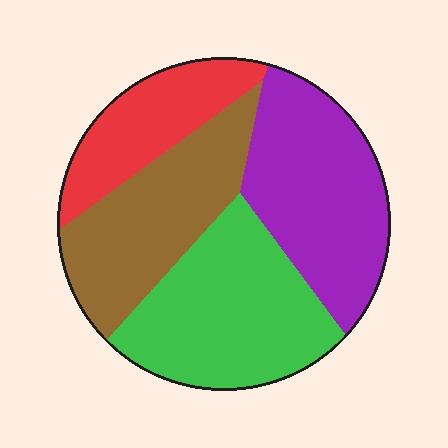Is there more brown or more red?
Brown.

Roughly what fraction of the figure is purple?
Purple takes up about one quarter (1/4) of the figure.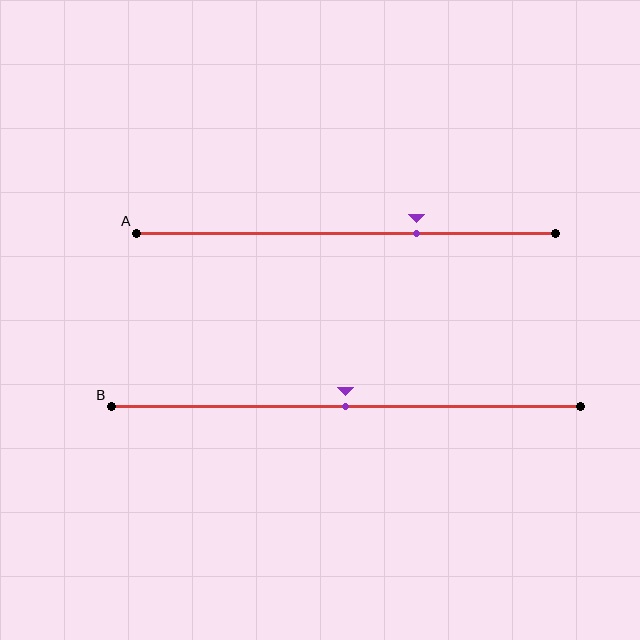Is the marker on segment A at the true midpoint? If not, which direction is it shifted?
No, the marker on segment A is shifted to the right by about 17% of the segment length.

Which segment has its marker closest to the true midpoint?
Segment B has its marker closest to the true midpoint.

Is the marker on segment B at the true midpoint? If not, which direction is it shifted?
Yes, the marker on segment B is at the true midpoint.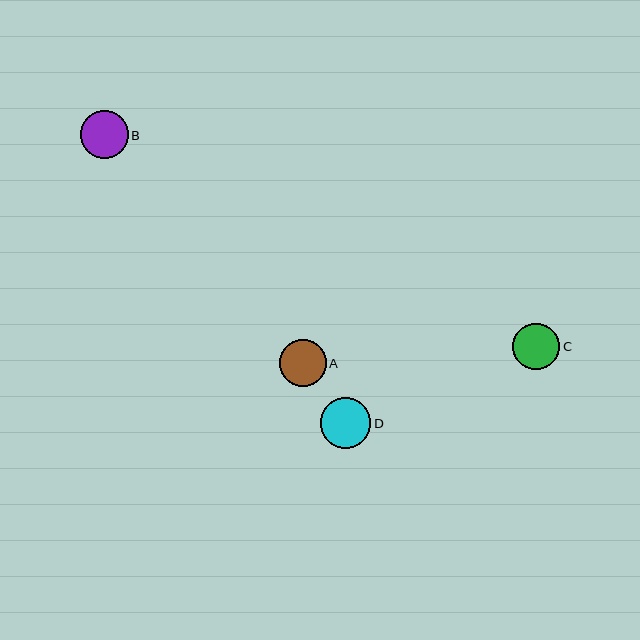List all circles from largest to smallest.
From largest to smallest: D, B, C, A.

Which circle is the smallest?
Circle A is the smallest with a size of approximately 47 pixels.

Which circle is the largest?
Circle D is the largest with a size of approximately 50 pixels.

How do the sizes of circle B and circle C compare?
Circle B and circle C are approximately the same size.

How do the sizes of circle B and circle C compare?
Circle B and circle C are approximately the same size.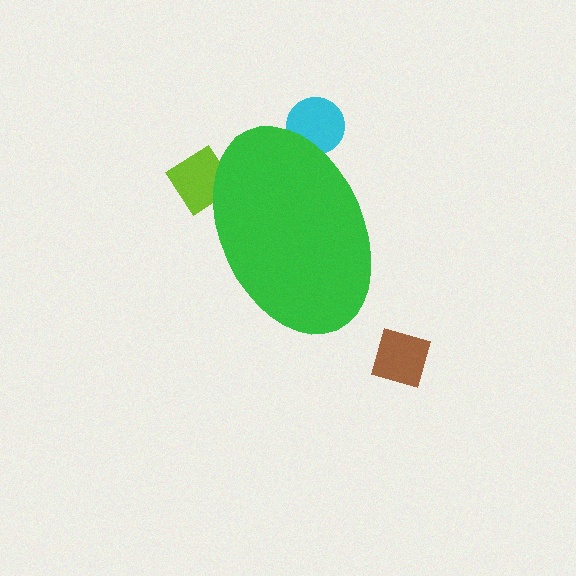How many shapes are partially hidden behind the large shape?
2 shapes are partially hidden.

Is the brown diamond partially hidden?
No, the brown diamond is fully visible.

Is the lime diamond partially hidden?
Yes, the lime diamond is partially hidden behind the green ellipse.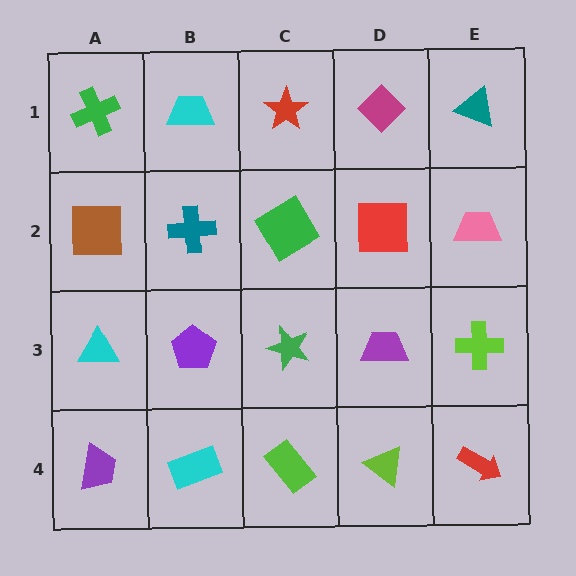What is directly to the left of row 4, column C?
A cyan rectangle.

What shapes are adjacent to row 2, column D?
A magenta diamond (row 1, column D), a purple trapezoid (row 3, column D), a green diamond (row 2, column C), a pink trapezoid (row 2, column E).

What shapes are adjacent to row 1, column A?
A brown square (row 2, column A), a cyan trapezoid (row 1, column B).